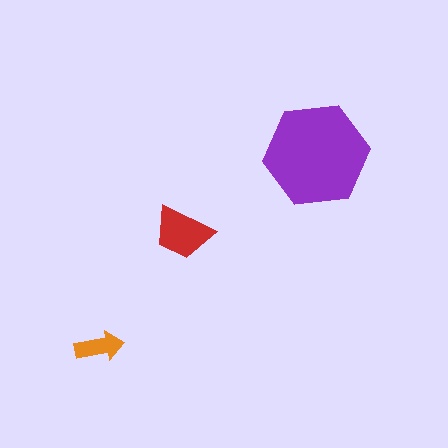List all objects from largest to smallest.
The purple hexagon, the red trapezoid, the orange arrow.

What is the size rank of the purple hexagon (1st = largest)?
1st.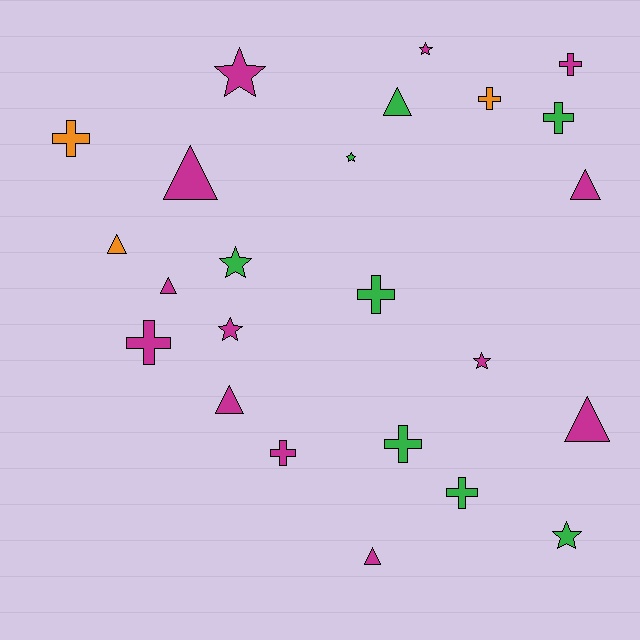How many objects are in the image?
There are 24 objects.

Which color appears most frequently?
Magenta, with 13 objects.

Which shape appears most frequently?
Cross, with 9 objects.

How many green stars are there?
There are 3 green stars.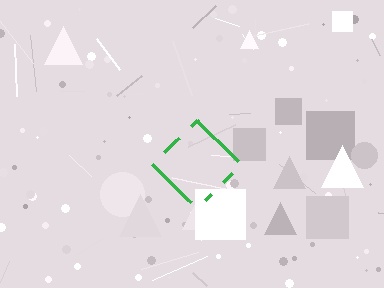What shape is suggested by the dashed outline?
The dashed outline suggests a diamond.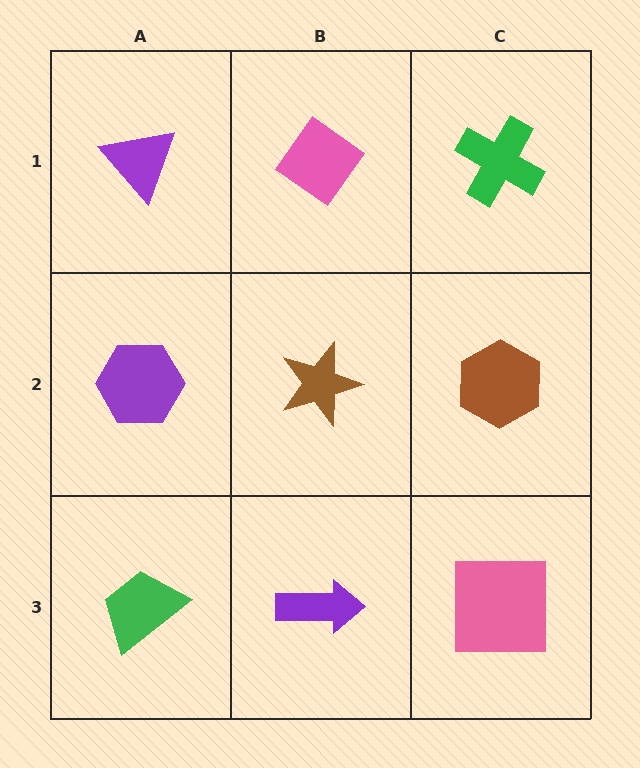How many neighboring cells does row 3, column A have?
2.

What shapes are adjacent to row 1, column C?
A brown hexagon (row 2, column C), a pink diamond (row 1, column B).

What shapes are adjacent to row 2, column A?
A purple triangle (row 1, column A), a green trapezoid (row 3, column A), a brown star (row 2, column B).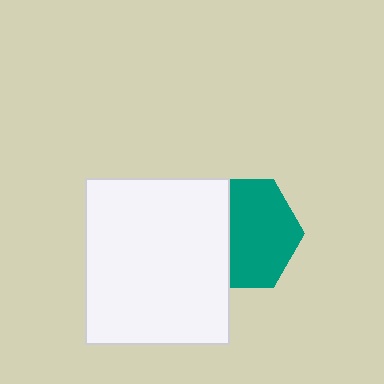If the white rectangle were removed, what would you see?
You would see the complete teal hexagon.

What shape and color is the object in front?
The object in front is a white rectangle.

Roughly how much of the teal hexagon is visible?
About half of it is visible (roughly 63%).